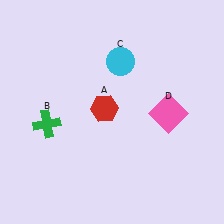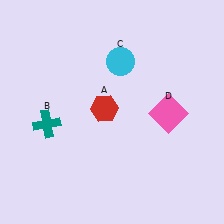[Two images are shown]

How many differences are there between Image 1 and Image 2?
There is 1 difference between the two images.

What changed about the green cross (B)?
In Image 1, B is green. In Image 2, it changed to teal.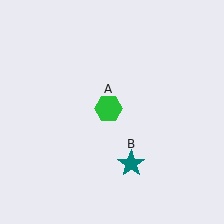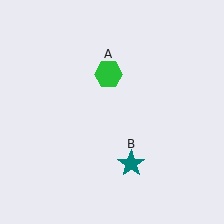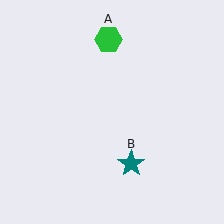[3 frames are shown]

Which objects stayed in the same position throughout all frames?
Teal star (object B) remained stationary.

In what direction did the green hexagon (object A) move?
The green hexagon (object A) moved up.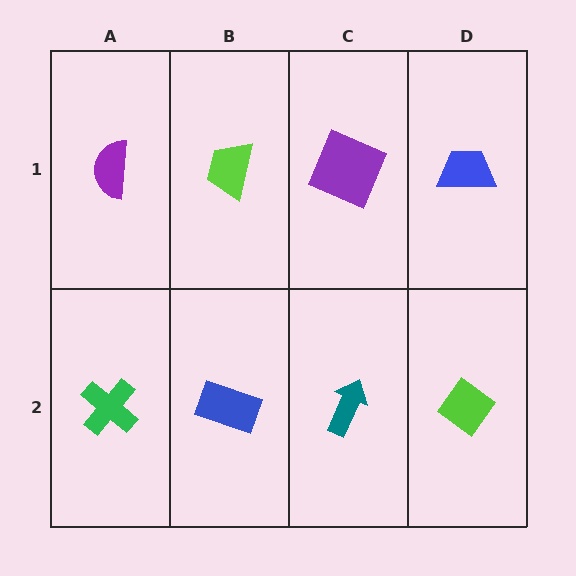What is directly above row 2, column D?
A blue trapezoid.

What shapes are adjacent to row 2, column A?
A purple semicircle (row 1, column A), a blue rectangle (row 2, column B).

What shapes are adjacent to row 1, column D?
A lime diamond (row 2, column D), a purple square (row 1, column C).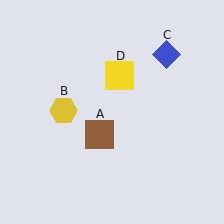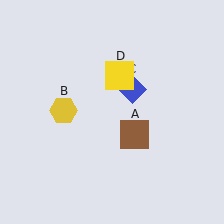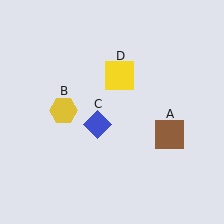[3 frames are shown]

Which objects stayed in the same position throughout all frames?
Yellow hexagon (object B) and yellow square (object D) remained stationary.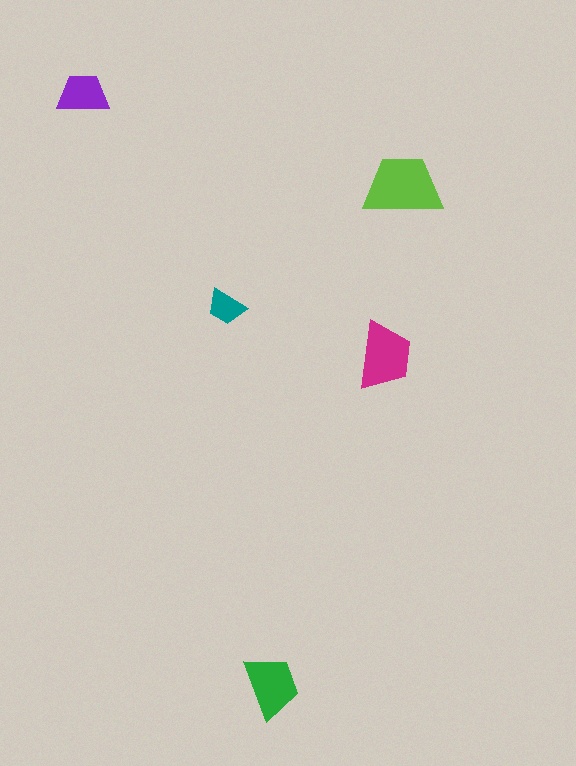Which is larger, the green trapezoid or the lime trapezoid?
The lime one.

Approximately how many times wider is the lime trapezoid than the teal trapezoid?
About 2 times wider.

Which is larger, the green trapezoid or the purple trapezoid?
The green one.